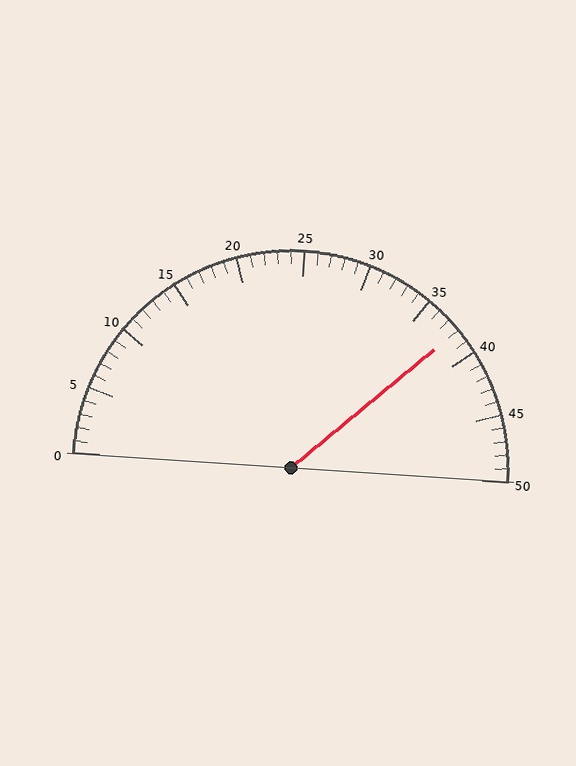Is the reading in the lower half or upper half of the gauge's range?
The reading is in the upper half of the range (0 to 50).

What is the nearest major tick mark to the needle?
The nearest major tick mark is 40.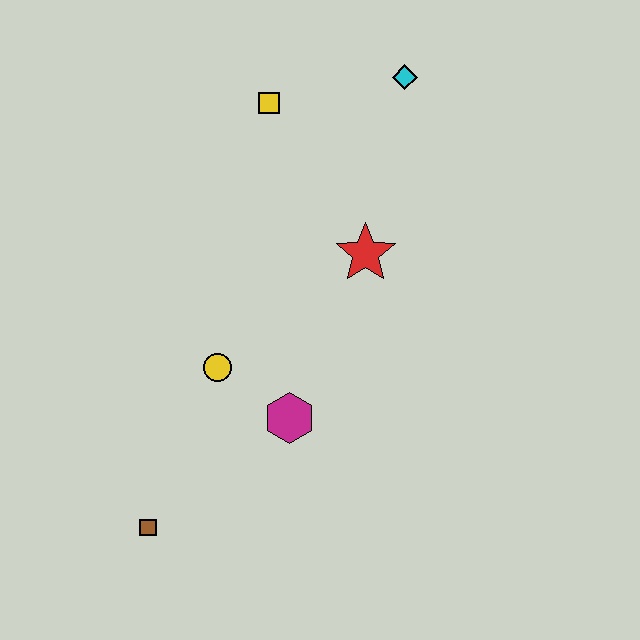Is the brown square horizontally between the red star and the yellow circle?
No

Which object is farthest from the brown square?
The cyan diamond is farthest from the brown square.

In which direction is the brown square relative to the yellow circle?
The brown square is below the yellow circle.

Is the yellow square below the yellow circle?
No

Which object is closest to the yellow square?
The cyan diamond is closest to the yellow square.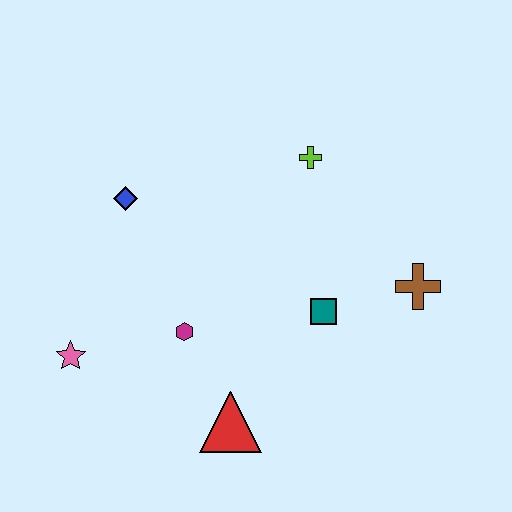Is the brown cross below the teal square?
No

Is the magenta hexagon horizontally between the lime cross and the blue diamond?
Yes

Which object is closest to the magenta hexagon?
The red triangle is closest to the magenta hexagon.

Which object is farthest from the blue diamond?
The brown cross is farthest from the blue diamond.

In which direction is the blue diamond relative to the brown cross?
The blue diamond is to the left of the brown cross.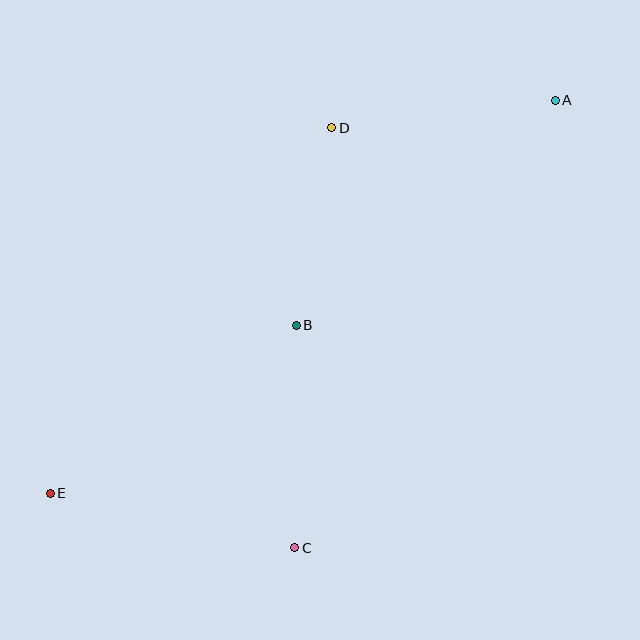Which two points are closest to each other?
Points B and D are closest to each other.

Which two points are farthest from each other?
Points A and E are farthest from each other.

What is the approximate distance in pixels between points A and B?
The distance between A and B is approximately 343 pixels.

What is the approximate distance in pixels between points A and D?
The distance between A and D is approximately 225 pixels.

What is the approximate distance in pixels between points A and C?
The distance between A and C is approximately 518 pixels.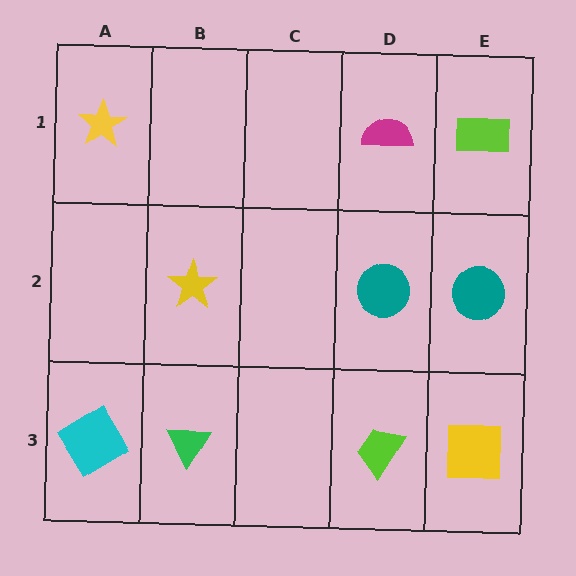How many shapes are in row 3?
4 shapes.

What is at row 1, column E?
A lime rectangle.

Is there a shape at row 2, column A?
No, that cell is empty.